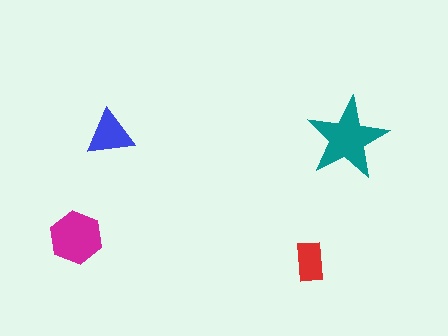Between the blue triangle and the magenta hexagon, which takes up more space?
The magenta hexagon.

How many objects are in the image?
There are 4 objects in the image.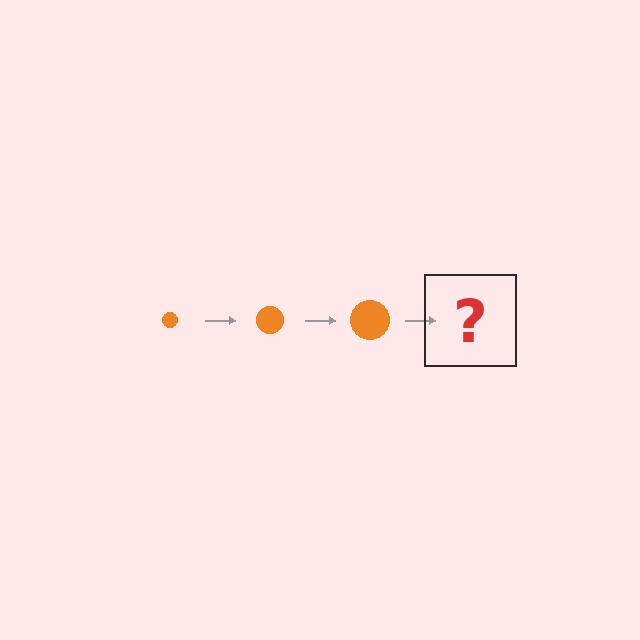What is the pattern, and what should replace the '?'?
The pattern is that the circle gets progressively larger each step. The '?' should be an orange circle, larger than the previous one.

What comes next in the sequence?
The next element should be an orange circle, larger than the previous one.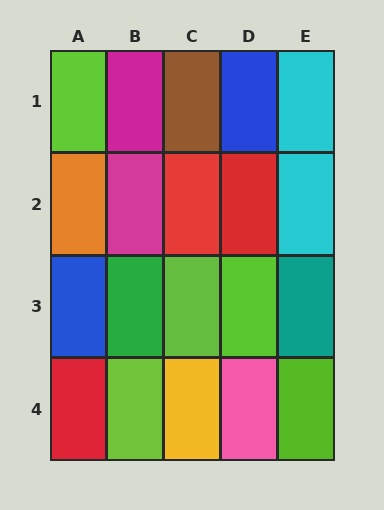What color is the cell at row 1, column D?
Blue.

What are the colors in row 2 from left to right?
Orange, magenta, red, red, cyan.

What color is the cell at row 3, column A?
Blue.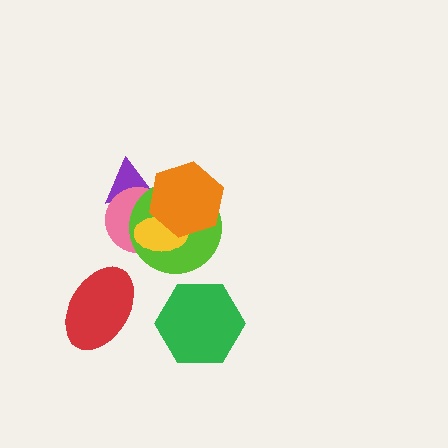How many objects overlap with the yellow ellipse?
3 objects overlap with the yellow ellipse.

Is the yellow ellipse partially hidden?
Yes, it is partially covered by another shape.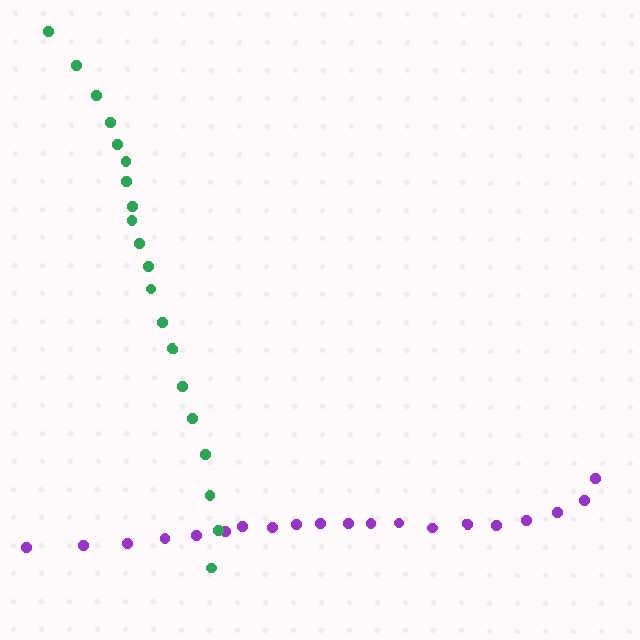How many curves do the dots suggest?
There are 2 distinct paths.